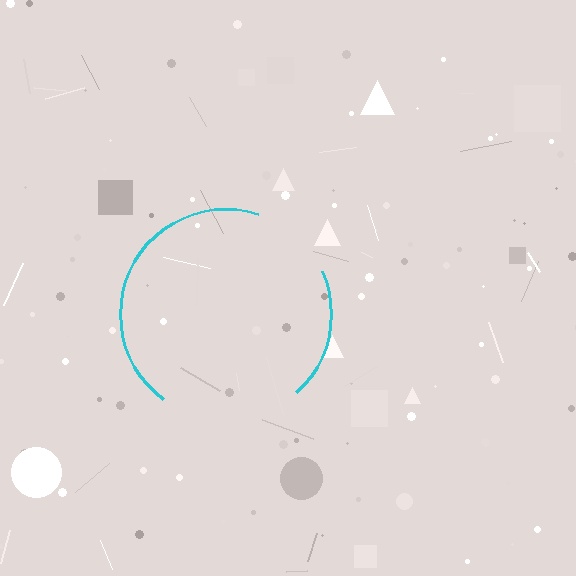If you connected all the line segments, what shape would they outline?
They would outline a circle.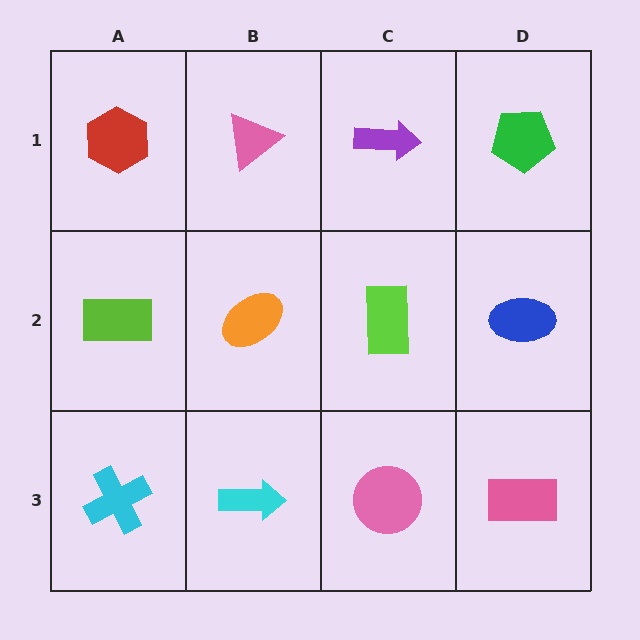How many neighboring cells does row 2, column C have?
4.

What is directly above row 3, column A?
A lime rectangle.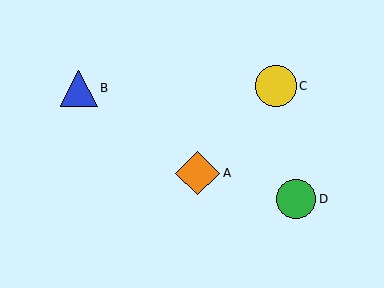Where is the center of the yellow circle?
The center of the yellow circle is at (276, 86).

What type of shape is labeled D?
Shape D is a green circle.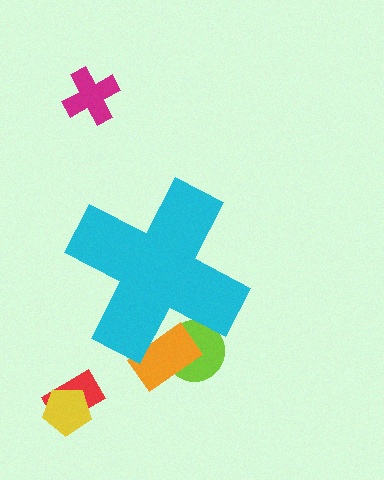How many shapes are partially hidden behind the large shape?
2 shapes are partially hidden.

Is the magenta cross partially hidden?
No, the magenta cross is fully visible.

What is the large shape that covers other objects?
A cyan cross.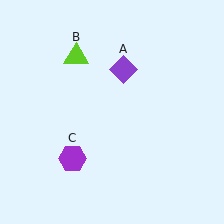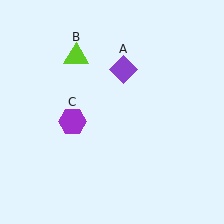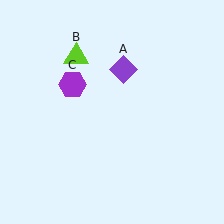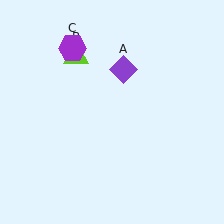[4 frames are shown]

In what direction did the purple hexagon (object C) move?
The purple hexagon (object C) moved up.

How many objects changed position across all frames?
1 object changed position: purple hexagon (object C).